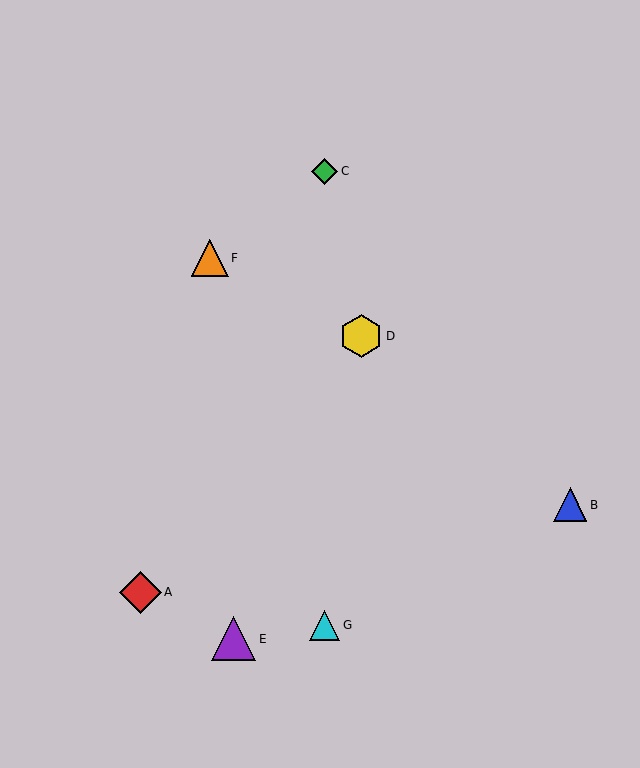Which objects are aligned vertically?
Objects C, G are aligned vertically.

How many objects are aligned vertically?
2 objects (C, G) are aligned vertically.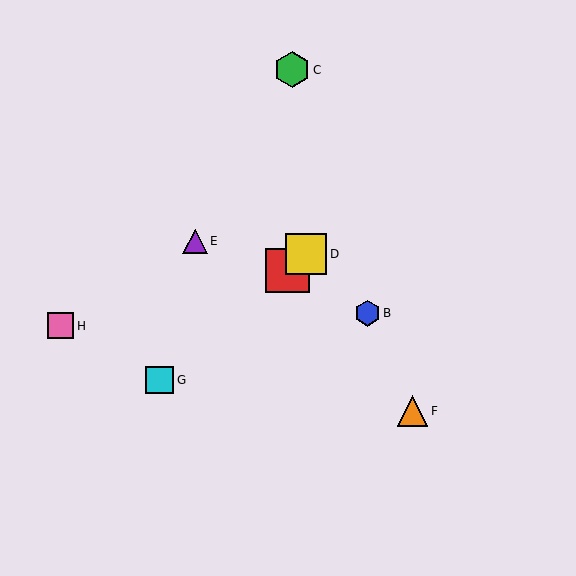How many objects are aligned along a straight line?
3 objects (A, D, G) are aligned along a straight line.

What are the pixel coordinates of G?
Object G is at (160, 380).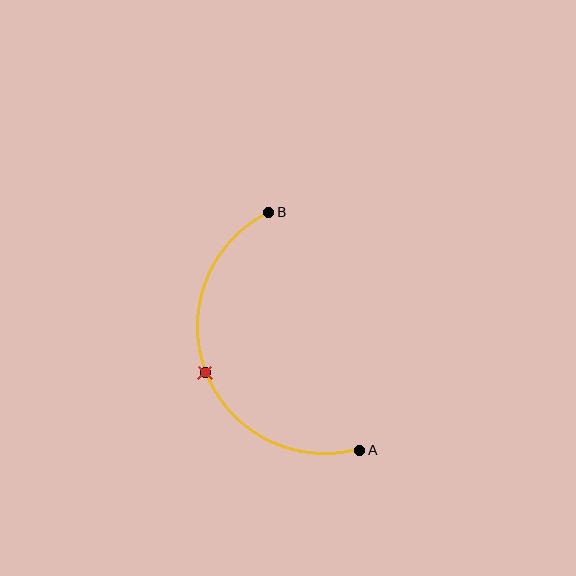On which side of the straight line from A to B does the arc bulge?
The arc bulges to the left of the straight line connecting A and B.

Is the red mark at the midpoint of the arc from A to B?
Yes. The red mark lies on the arc at equal arc-length from both A and B — it is the arc midpoint.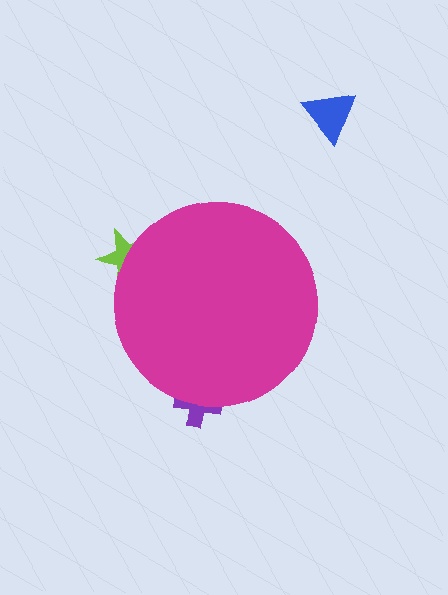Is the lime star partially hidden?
Yes, the lime star is partially hidden behind the magenta circle.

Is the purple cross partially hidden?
Yes, the purple cross is partially hidden behind the magenta circle.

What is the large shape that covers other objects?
A magenta circle.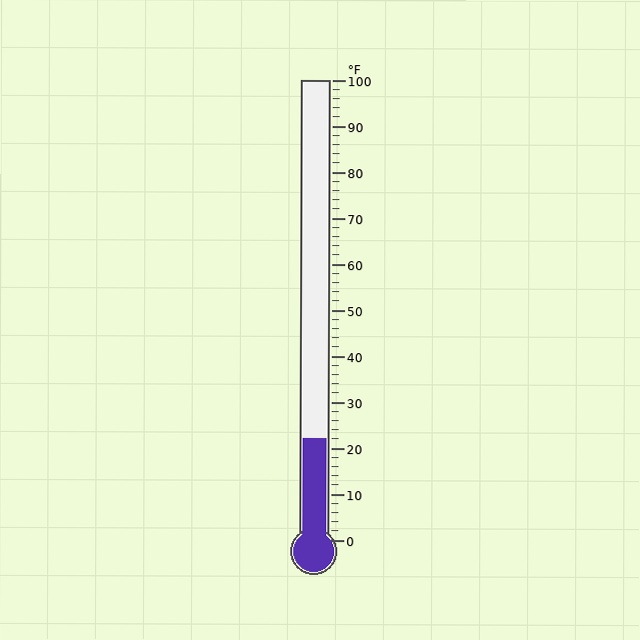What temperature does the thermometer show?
The thermometer shows approximately 22°F.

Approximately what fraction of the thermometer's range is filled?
The thermometer is filled to approximately 20% of its range.